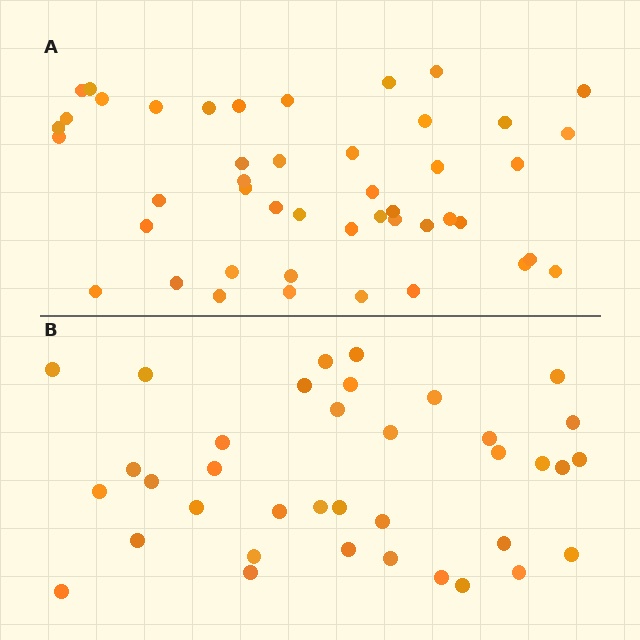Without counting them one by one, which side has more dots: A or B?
Region A (the top region) has more dots.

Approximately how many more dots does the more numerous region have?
Region A has roughly 8 or so more dots than region B.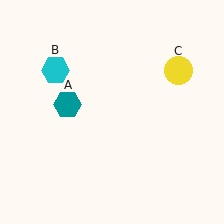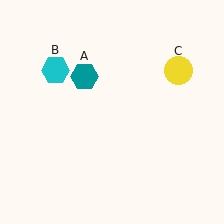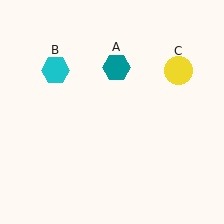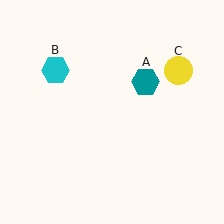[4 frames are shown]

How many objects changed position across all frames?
1 object changed position: teal hexagon (object A).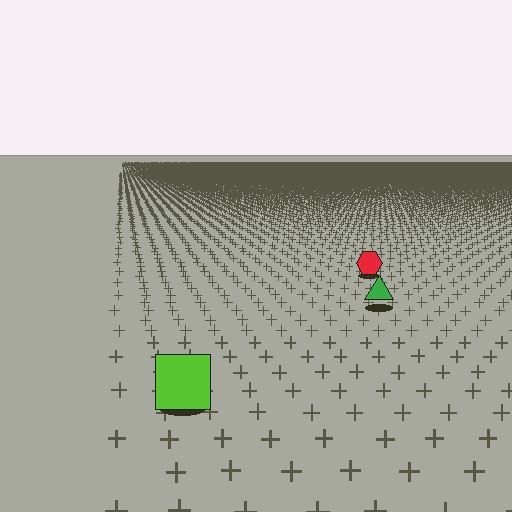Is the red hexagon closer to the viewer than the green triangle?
No. The green triangle is closer — you can tell from the texture gradient: the ground texture is coarser near it.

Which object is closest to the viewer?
The lime square is closest. The texture marks near it are larger and more spread out.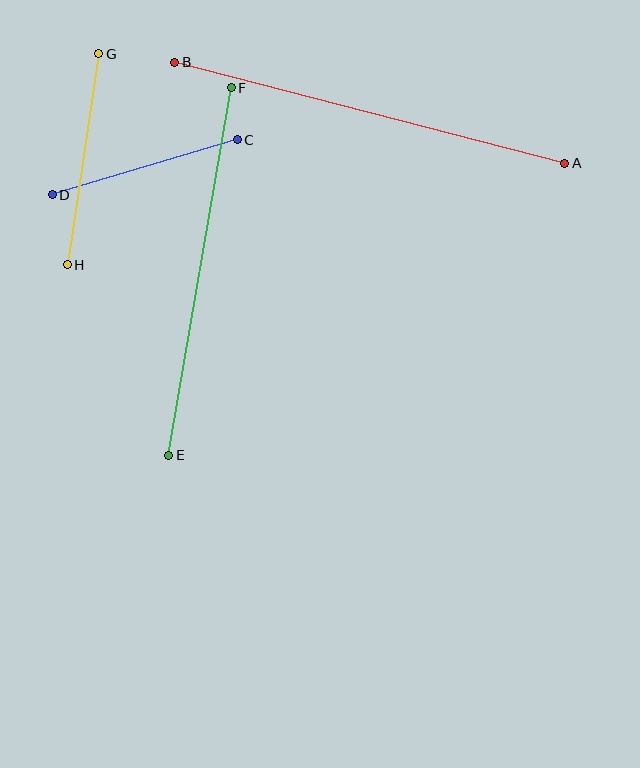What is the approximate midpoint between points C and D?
The midpoint is at approximately (145, 167) pixels.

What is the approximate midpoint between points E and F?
The midpoint is at approximately (200, 272) pixels.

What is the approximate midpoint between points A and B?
The midpoint is at approximately (370, 113) pixels.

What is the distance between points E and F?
The distance is approximately 373 pixels.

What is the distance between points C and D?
The distance is approximately 193 pixels.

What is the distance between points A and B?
The distance is approximately 403 pixels.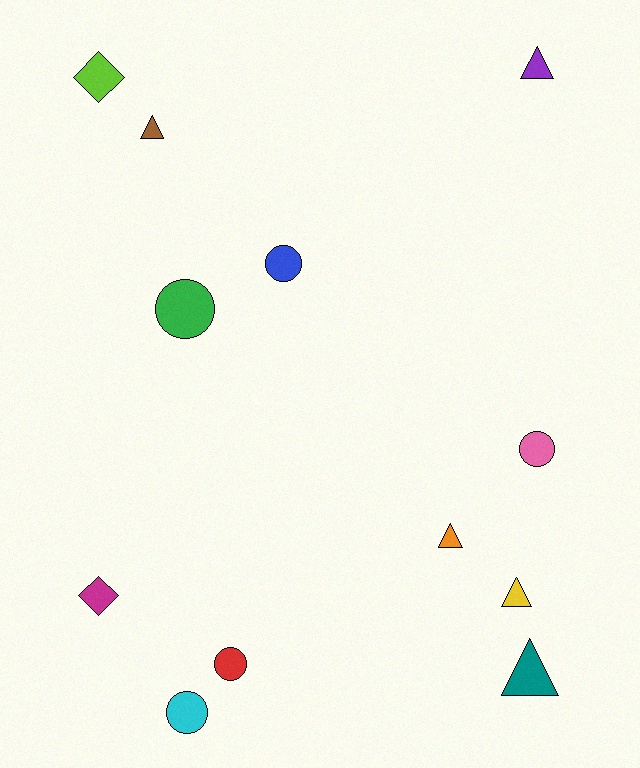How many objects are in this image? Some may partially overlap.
There are 12 objects.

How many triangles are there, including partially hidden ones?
There are 5 triangles.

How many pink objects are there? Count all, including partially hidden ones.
There is 1 pink object.